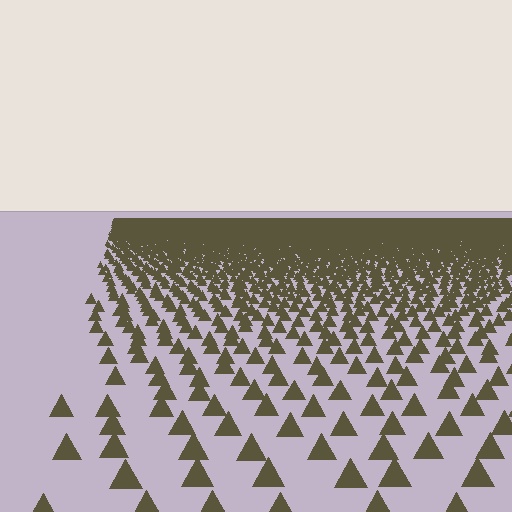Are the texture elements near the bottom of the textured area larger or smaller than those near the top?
Larger. Near the bottom, elements are closer to the viewer and appear at a bigger on-screen size.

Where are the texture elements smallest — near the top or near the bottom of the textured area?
Near the top.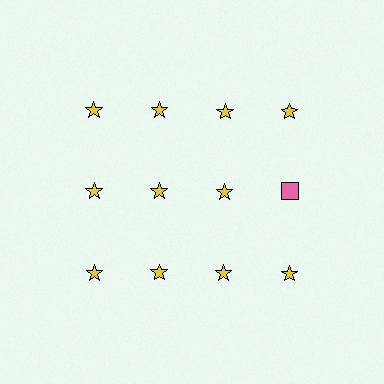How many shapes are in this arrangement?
There are 12 shapes arranged in a grid pattern.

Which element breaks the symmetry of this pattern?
The pink square in the second row, second from right column breaks the symmetry. All other shapes are yellow stars.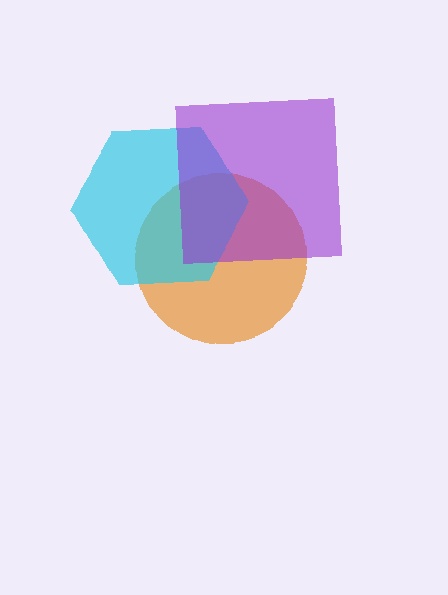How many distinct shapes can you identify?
There are 3 distinct shapes: an orange circle, a cyan hexagon, a purple square.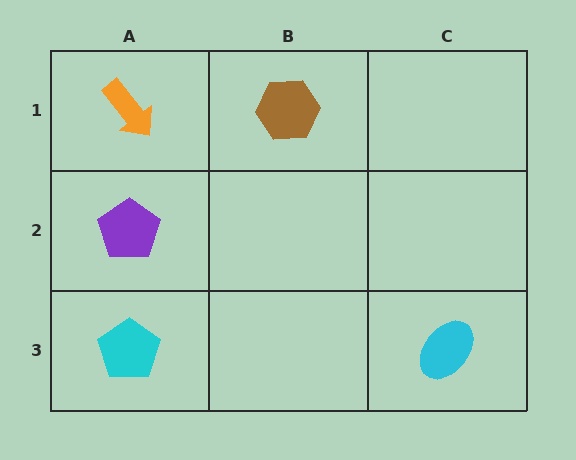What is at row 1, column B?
A brown hexagon.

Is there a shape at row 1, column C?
No, that cell is empty.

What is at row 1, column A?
An orange arrow.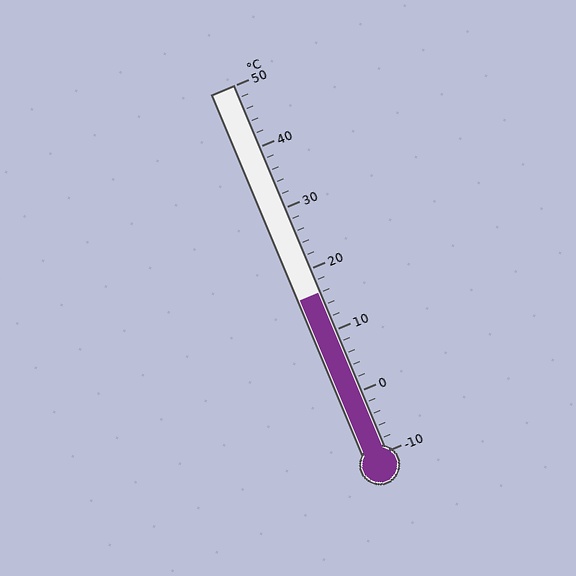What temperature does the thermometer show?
The thermometer shows approximately 16°C.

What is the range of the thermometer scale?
The thermometer scale ranges from -10°C to 50°C.